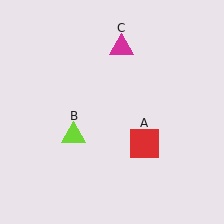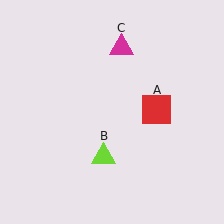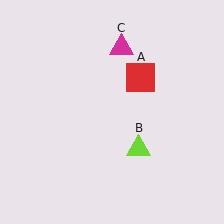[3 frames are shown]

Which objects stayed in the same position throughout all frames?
Magenta triangle (object C) remained stationary.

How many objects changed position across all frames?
2 objects changed position: red square (object A), lime triangle (object B).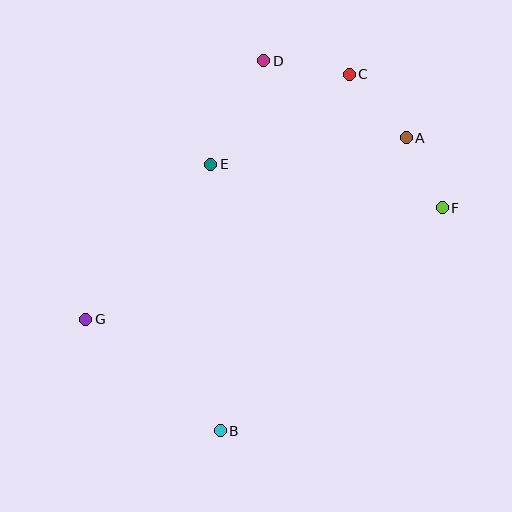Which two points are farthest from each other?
Points B and C are farthest from each other.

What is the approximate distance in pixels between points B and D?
The distance between B and D is approximately 372 pixels.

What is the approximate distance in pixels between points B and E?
The distance between B and E is approximately 267 pixels.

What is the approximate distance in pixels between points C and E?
The distance between C and E is approximately 165 pixels.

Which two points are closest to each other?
Points A and F are closest to each other.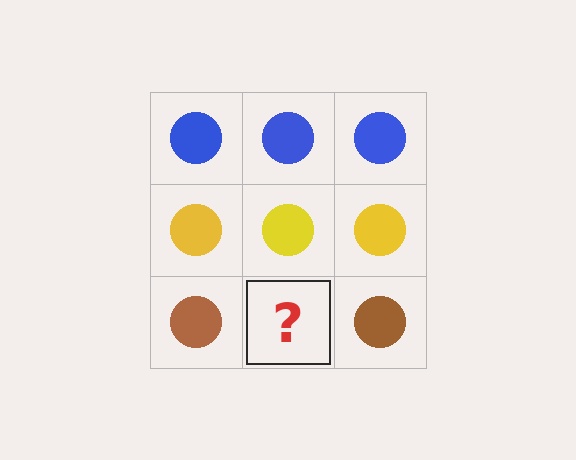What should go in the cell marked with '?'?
The missing cell should contain a brown circle.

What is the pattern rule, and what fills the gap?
The rule is that each row has a consistent color. The gap should be filled with a brown circle.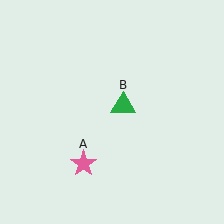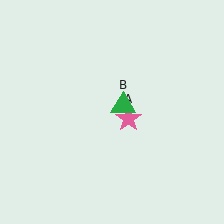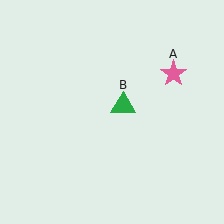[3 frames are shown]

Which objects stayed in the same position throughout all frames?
Green triangle (object B) remained stationary.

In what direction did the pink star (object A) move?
The pink star (object A) moved up and to the right.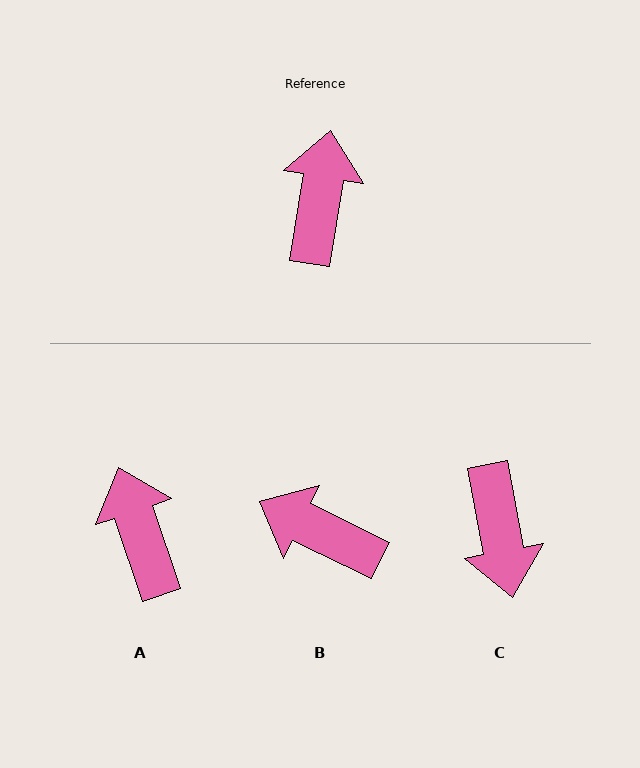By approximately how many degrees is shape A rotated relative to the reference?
Approximately 28 degrees counter-clockwise.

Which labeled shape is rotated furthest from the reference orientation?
C, about 160 degrees away.